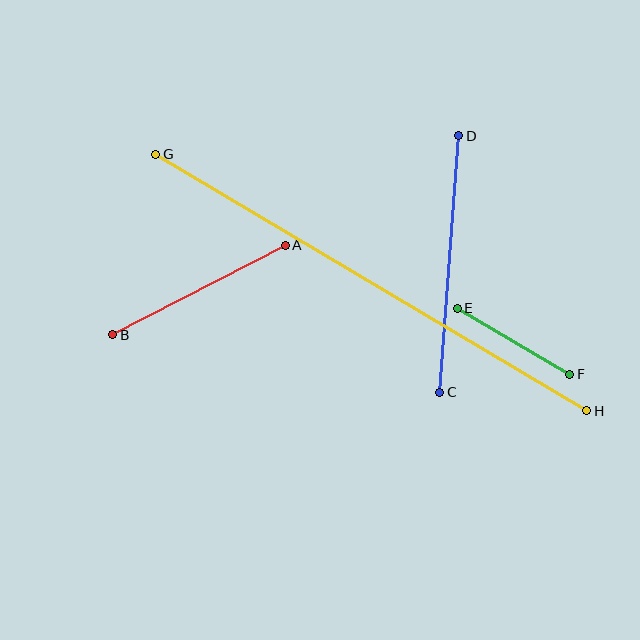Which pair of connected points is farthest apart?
Points G and H are farthest apart.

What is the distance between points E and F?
The distance is approximately 130 pixels.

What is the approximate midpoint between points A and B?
The midpoint is at approximately (199, 290) pixels.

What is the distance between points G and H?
The distance is approximately 502 pixels.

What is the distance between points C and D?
The distance is approximately 257 pixels.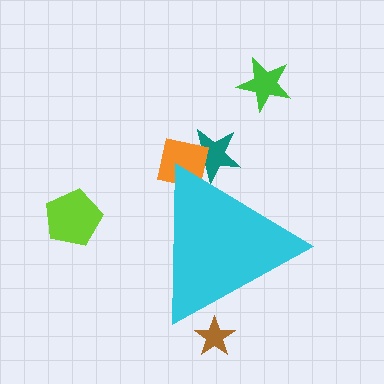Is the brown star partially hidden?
Yes, the brown star is partially hidden behind the cyan triangle.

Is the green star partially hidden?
No, the green star is fully visible.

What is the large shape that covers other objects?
A cyan triangle.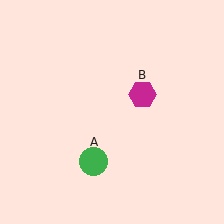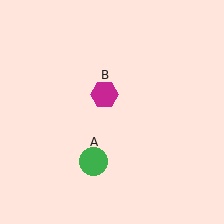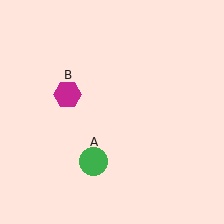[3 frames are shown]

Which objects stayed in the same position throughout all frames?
Green circle (object A) remained stationary.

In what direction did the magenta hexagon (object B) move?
The magenta hexagon (object B) moved left.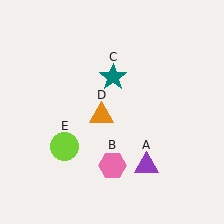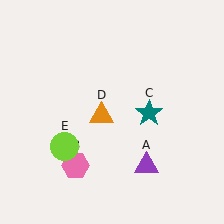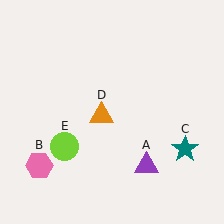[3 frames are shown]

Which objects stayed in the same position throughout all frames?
Purple triangle (object A) and orange triangle (object D) and lime circle (object E) remained stationary.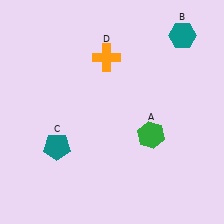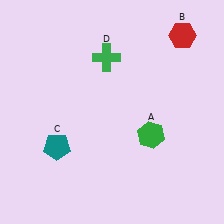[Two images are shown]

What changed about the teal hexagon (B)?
In Image 1, B is teal. In Image 2, it changed to red.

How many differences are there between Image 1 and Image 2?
There are 2 differences between the two images.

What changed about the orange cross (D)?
In Image 1, D is orange. In Image 2, it changed to green.